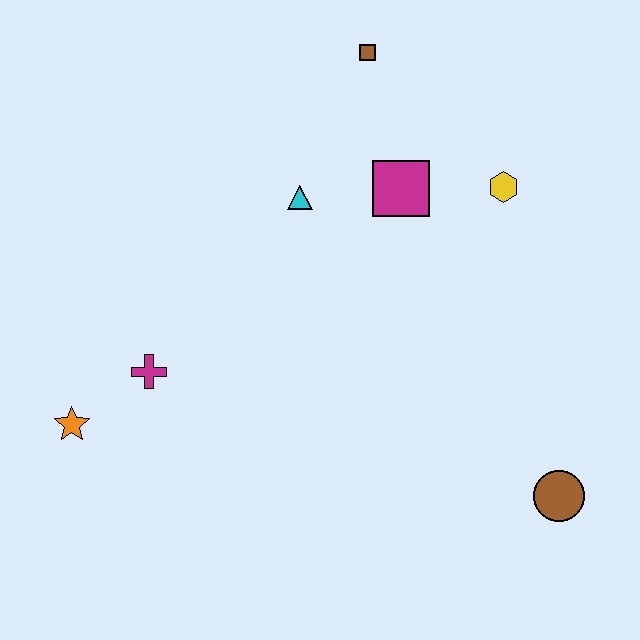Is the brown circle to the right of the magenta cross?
Yes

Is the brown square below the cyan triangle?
No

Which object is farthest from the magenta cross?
The brown circle is farthest from the magenta cross.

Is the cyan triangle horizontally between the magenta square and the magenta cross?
Yes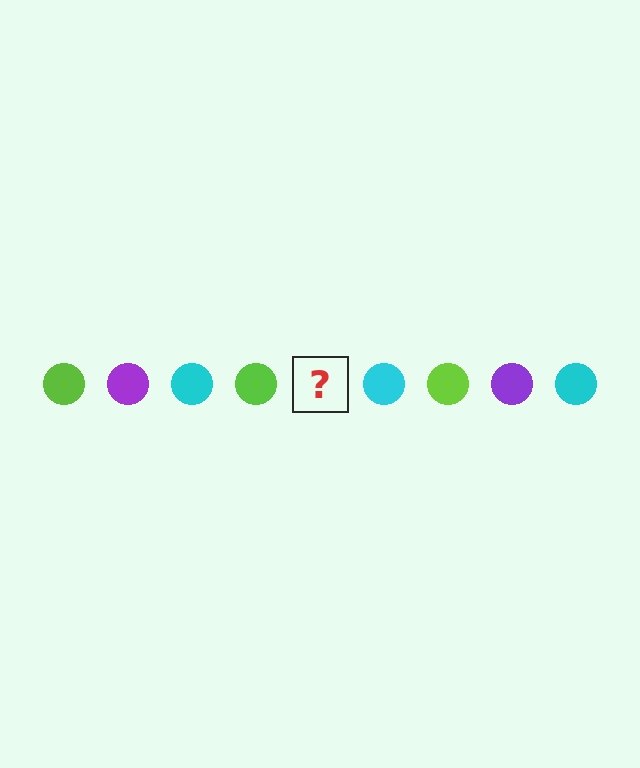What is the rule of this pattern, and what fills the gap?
The rule is that the pattern cycles through lime, purple, cyan circles. The gap should be filled with a purple circle.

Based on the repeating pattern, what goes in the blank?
The blank should be a purple circle.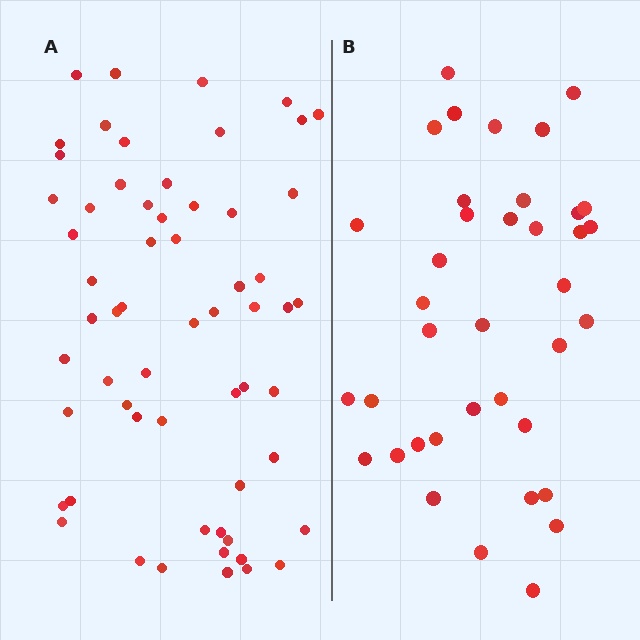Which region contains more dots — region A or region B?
Region A (the left region) has more dots.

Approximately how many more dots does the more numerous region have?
Region A has approximately 20 more dots than region B.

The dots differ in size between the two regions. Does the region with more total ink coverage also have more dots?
No. Region B has more total ink coverage because its dots are larger, but region A actually contains more individual dots. Total area can be misleading — the number of items is what matters here.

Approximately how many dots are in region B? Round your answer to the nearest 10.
About 40 dots. (The exact count is 38, which rounds to 40.)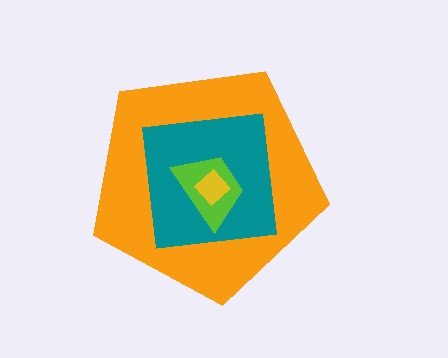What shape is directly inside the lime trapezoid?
The yellow diamond.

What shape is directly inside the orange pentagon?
The teal square.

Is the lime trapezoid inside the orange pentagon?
Yes.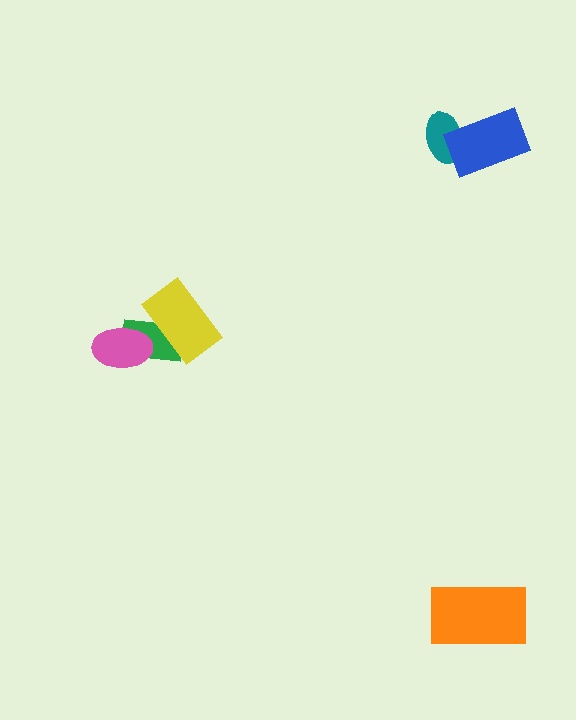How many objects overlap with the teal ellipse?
1 object overlaps with the teal ellipse.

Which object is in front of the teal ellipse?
The blue rectangle is in front of the teal ellipse.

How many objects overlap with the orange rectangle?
0 objects overlap with the orange rectangle.